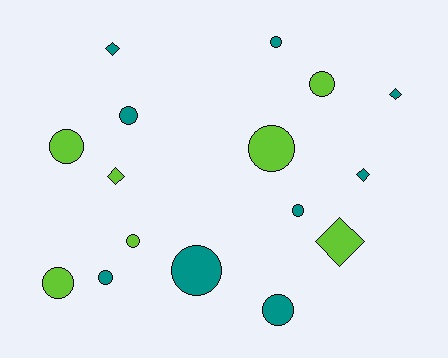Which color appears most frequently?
Teal, with 9 objects.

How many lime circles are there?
There are 5 lime circles.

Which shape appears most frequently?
Circle, with 11 objects.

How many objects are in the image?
There are 16 objects.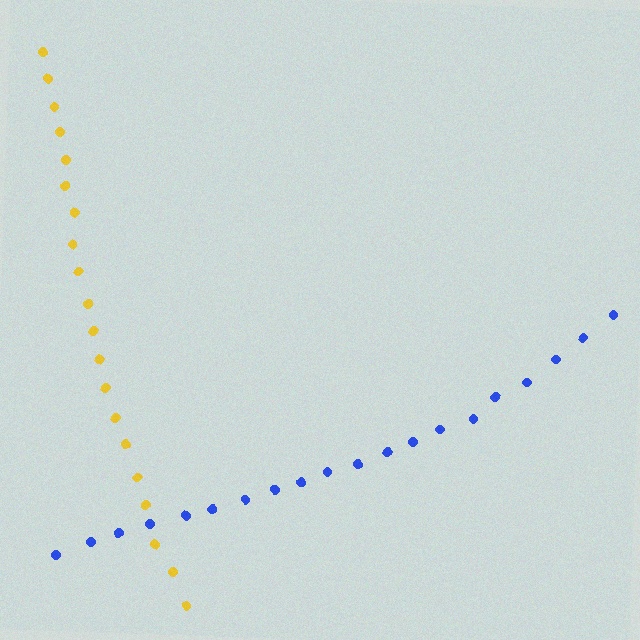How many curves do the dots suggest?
There are 2 distinct paths.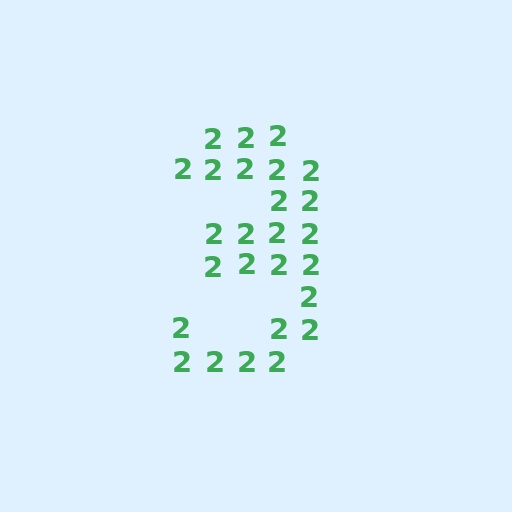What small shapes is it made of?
It is made of small digit 2's.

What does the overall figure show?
The overall figure shows the digit 3.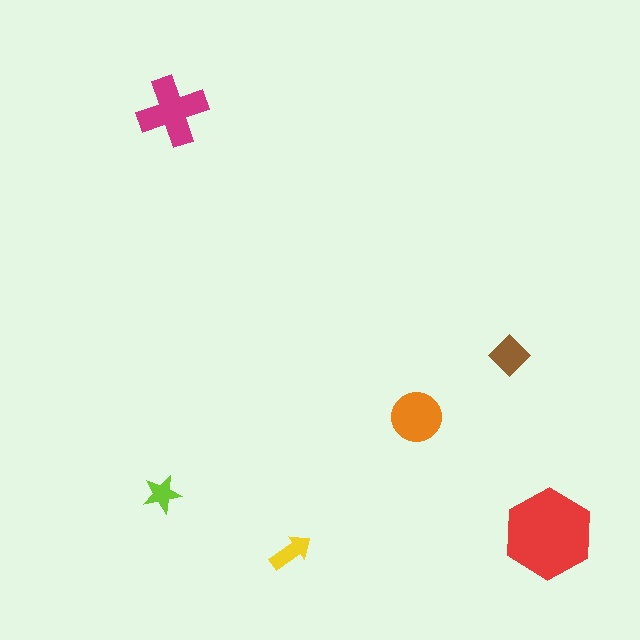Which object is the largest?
The red hexagon.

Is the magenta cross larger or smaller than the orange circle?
Larger.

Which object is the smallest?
The lime star.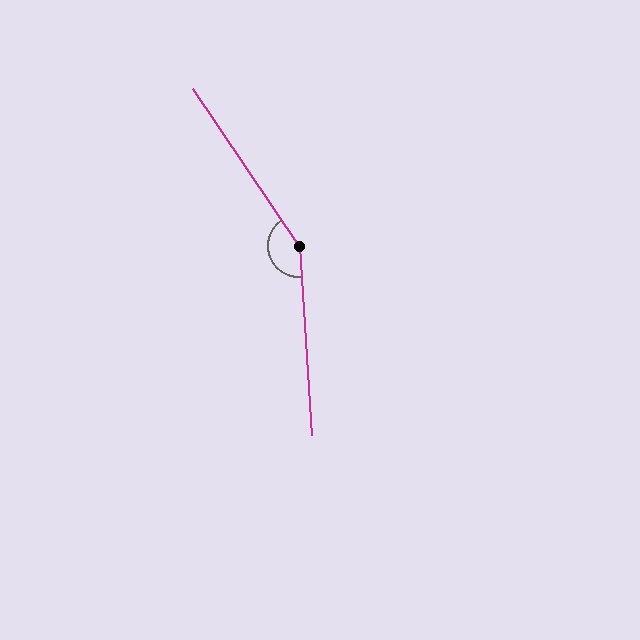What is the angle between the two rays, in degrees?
Approximately 150 degrees.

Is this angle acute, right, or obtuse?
It is obtuse.